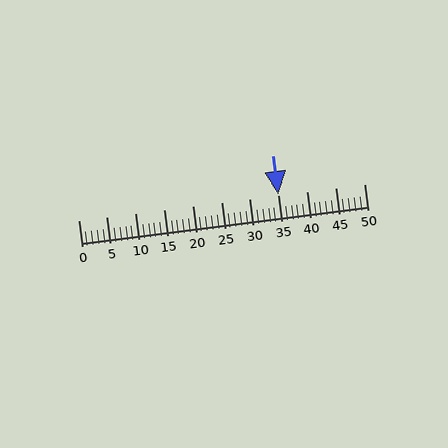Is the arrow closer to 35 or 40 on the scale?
The arrow is closer to 35.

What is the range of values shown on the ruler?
The ruler shows values from 0 to 50.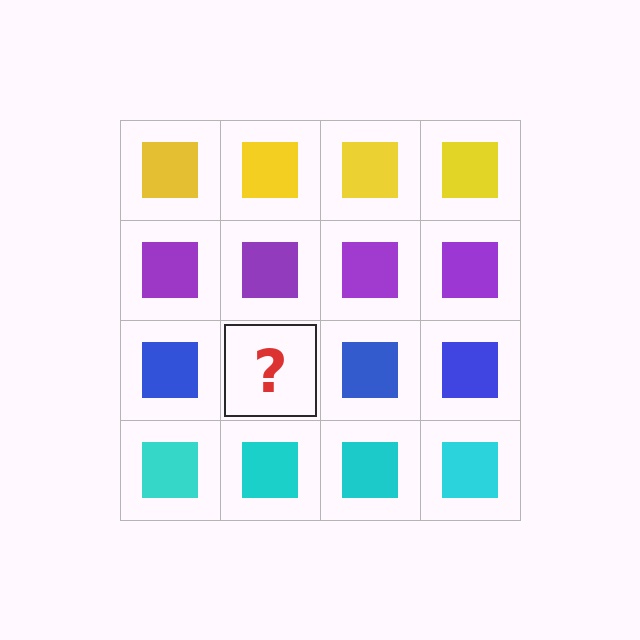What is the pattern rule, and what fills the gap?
The rule is that each row has a consistent color. The gap should be filled with a blue square.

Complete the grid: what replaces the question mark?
The question mark should be replaced with a blue square.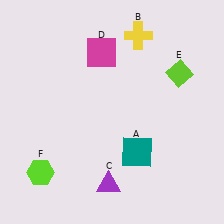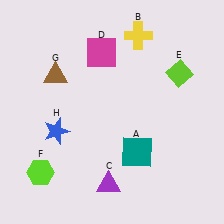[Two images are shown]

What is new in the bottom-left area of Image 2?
A blue star (H) was added in the bottom-left area of Image 2.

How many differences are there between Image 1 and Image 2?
There are 2 differences between the two images.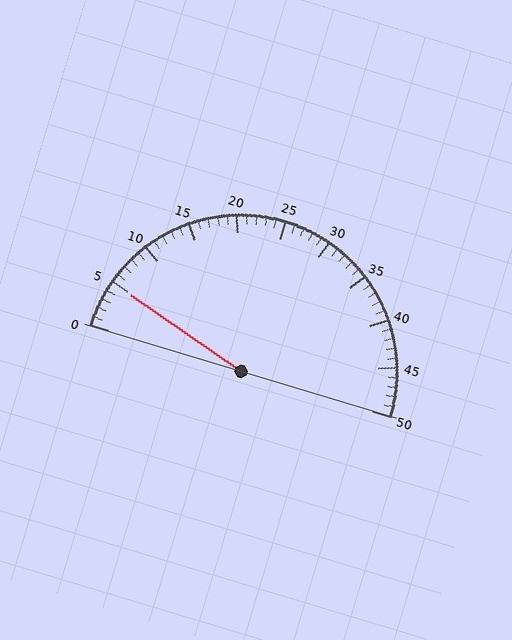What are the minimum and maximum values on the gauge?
The gauge ranges from 0 to 50.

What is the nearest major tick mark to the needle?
The nearest major tick mark is 5.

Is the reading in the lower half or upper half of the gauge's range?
The reading is in the lower half of the range (0 to 50).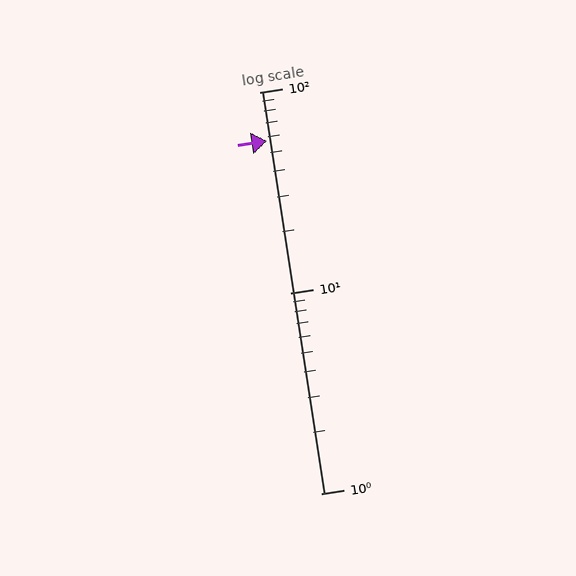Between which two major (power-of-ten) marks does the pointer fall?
The pointer is between 10 and 100.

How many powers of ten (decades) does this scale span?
The scale spans 2 decades, from 1 to 100.